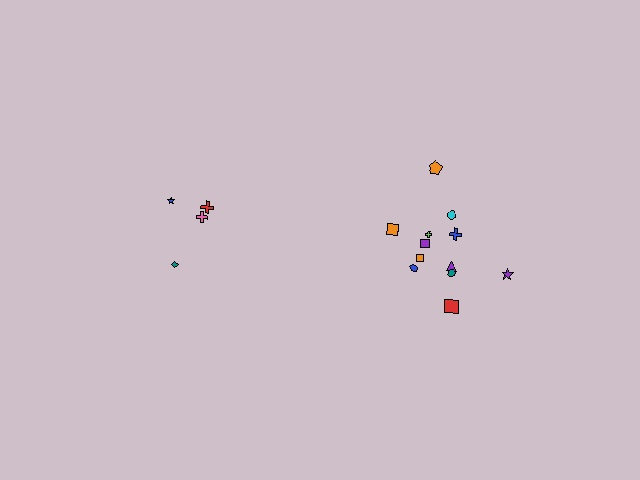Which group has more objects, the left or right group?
The right group.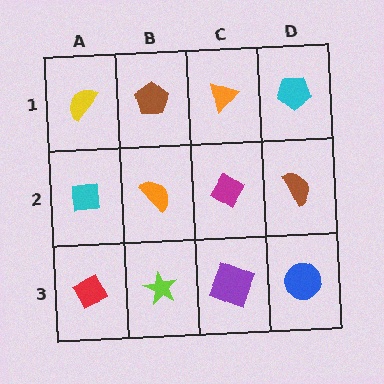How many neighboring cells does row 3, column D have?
2.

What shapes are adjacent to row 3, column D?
A brown semicircle (row 2, column D), a purple square (row 3, column C).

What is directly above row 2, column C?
An orange triangle.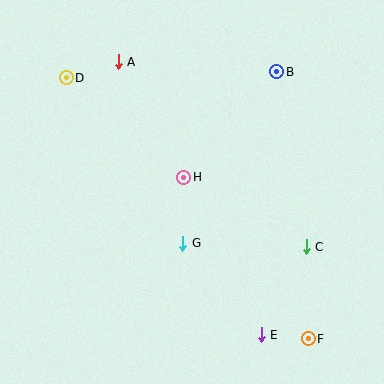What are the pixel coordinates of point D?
Point D is at (66, 78).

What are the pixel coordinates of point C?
Point C is at (306, 247).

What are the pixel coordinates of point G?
Point G is at (183, 243).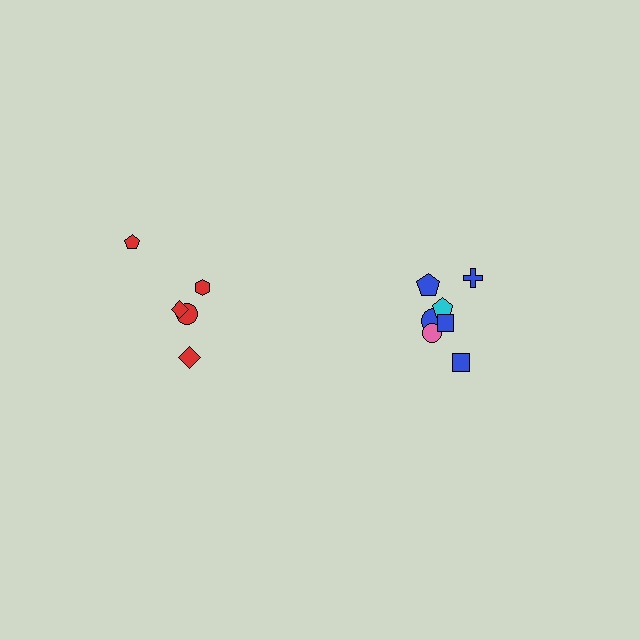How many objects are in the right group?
There are 7 objects.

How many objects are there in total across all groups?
There are 12 objects.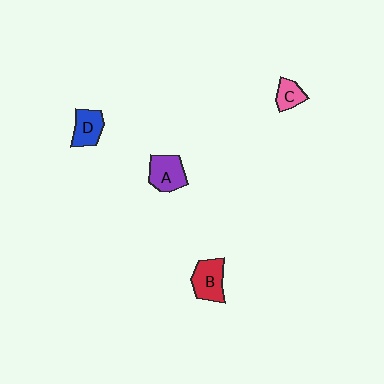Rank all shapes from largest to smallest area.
From largest to smallest: B (red), A (purple), D (blue), C (pink).